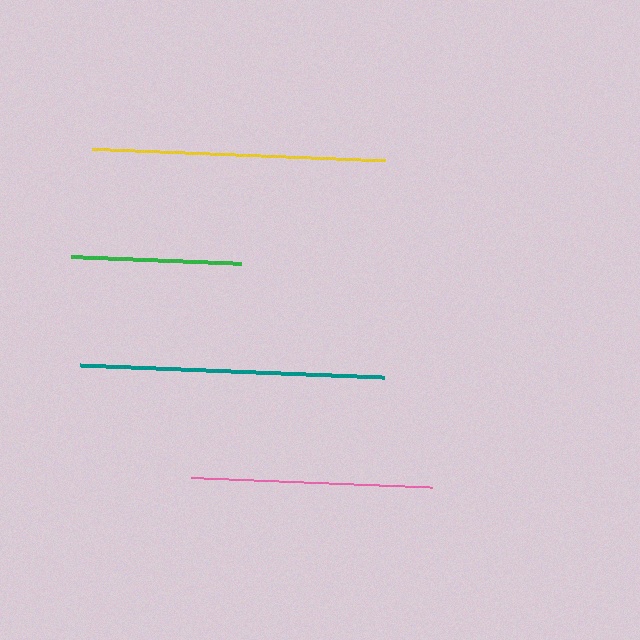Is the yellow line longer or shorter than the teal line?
The teal line is longer than the yellow line.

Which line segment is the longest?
The teal line is the longest at approximately 304 pixels.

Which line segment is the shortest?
The green line is the shortest at approximately 170 pixels.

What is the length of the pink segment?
The pink segment is approximately 242 pixels long.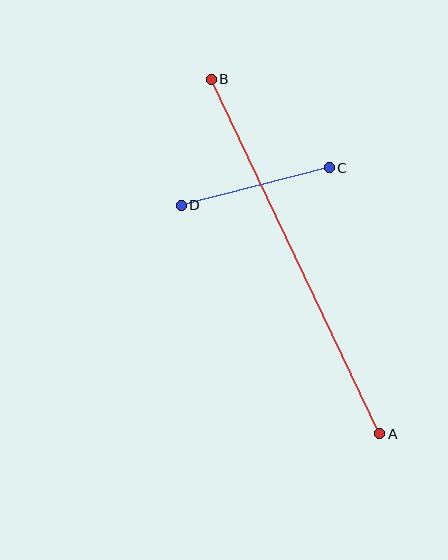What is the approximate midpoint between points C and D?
The midpoint is at approximately (255, 186) pixels.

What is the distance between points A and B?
The distance is approximately 392 pixels.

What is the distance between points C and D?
The distance is approximately 153 pixels.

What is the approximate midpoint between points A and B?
The midpoint is at approximately (295, 256) pixels.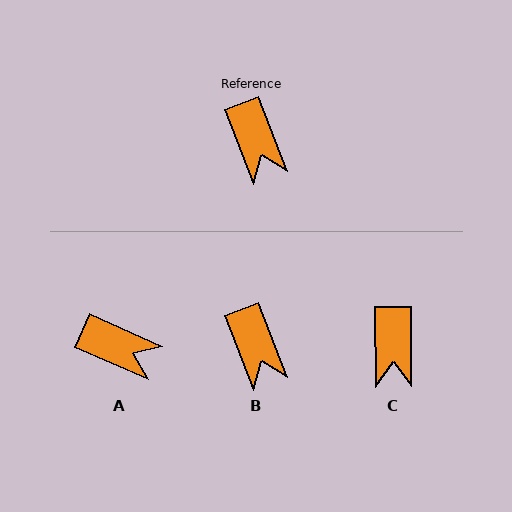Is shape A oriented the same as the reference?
No, it is off by about 46 degrees.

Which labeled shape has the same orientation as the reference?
B.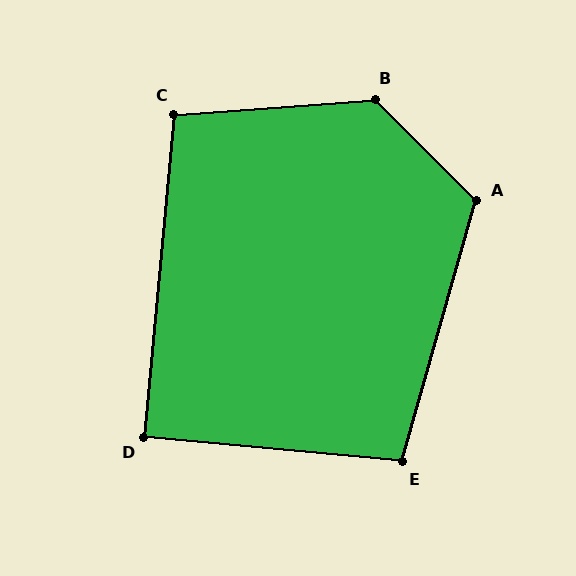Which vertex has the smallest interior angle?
D, at approximately 90 degrees.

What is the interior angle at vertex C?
Approximately 100 degrees (obtuse).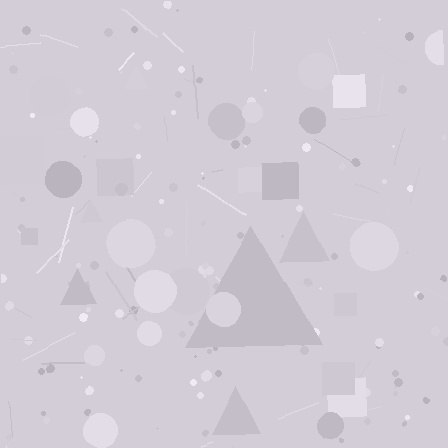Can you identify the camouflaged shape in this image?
The camouflaged shape is a triangle.